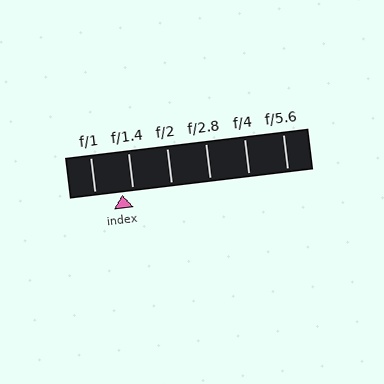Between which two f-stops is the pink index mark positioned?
The index mark is between f/1 and f/1.4.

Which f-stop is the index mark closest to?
The index mark is closest to f/1.4.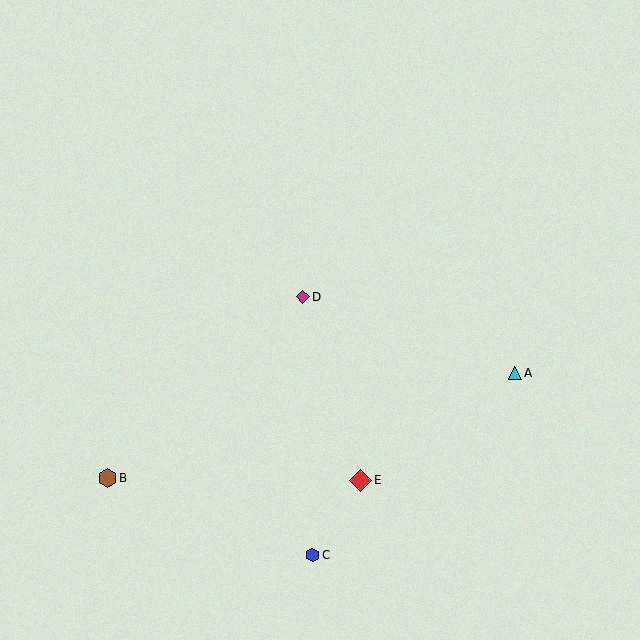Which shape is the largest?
The red diamond (labeled E) is the largest.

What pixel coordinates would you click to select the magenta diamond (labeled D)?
Click at (303, 297) to select the magenta diamond D.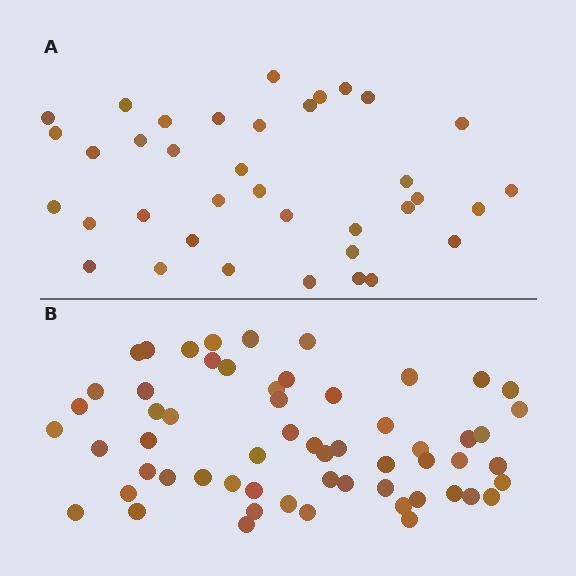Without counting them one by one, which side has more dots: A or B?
Region B (the bottom region) has more dots.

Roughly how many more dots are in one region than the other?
Region B has approximately 20 more dots than region A.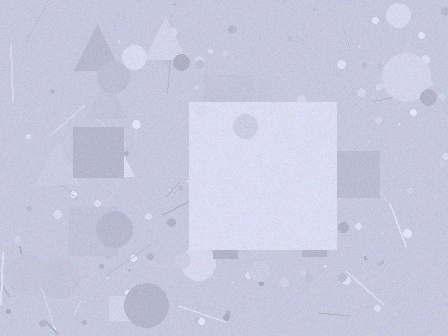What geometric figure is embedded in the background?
A square is embedded in the background.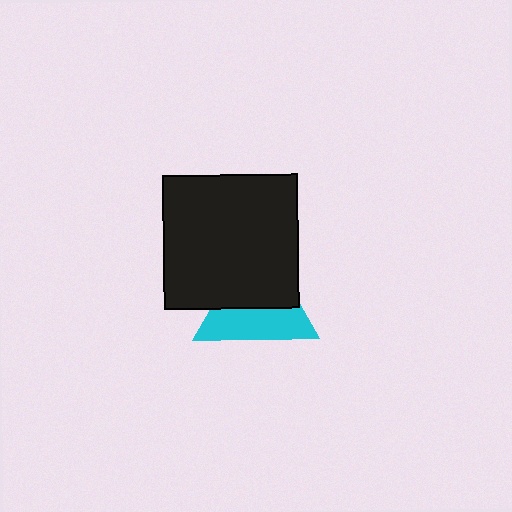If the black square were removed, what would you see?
You would see the complete cyan triangle.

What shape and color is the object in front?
The object in front is a black square.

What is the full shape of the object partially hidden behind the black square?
The partially hidden object is a cyan triangle.